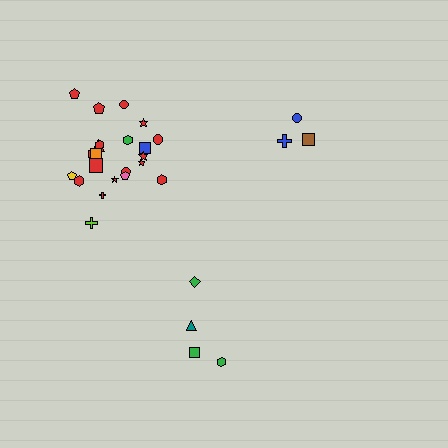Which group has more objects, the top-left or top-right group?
The top-left group.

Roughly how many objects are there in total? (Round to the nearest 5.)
Roughly 30 objects in total.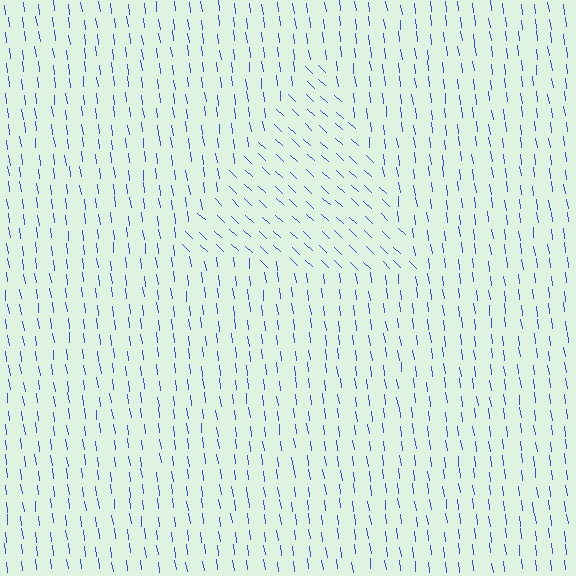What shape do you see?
I see a triangle.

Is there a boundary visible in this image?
Yes, there is a texture boundary formed by a change in line orientation.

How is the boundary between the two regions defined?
The boundary is defined purely by a change in line orientation (approximately 40 degrees difference). All lines are the same color and thickness.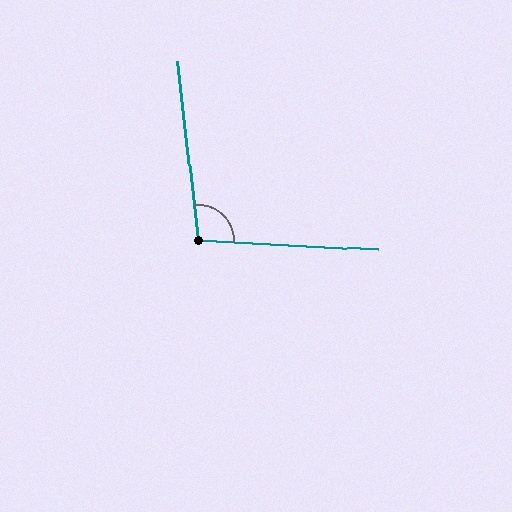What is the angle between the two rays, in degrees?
Approximately 99 degrees.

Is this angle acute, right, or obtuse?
It is obtuse.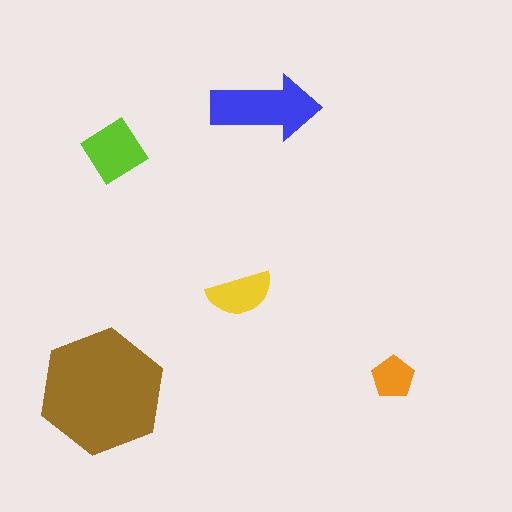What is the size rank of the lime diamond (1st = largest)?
3rd.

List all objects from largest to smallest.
The brown hexagon, the blue arrow, the lime diamond, the yellow semicircle, the orange pentagon.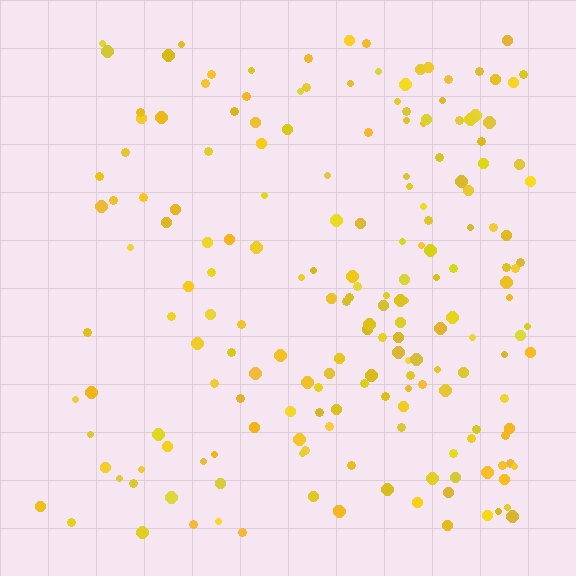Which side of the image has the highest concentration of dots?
The right.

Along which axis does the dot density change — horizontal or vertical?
Horizontal.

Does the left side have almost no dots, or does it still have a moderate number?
Still a moderate number, just noticeably fewer than the right.